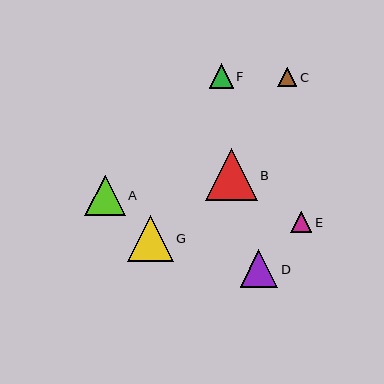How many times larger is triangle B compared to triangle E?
Triangle B is approximately 2.5 times the size of triangle E.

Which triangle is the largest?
Triangle B is the largest with a size of approximately 52 pixels.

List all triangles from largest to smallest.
From largest to smallest: B, G, A, D, F, E, C.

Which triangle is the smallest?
Triangle C is the smallest with a size of approximately 19 pixels.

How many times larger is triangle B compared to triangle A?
Triangle B is approximately 1.3 times the size of triangle A.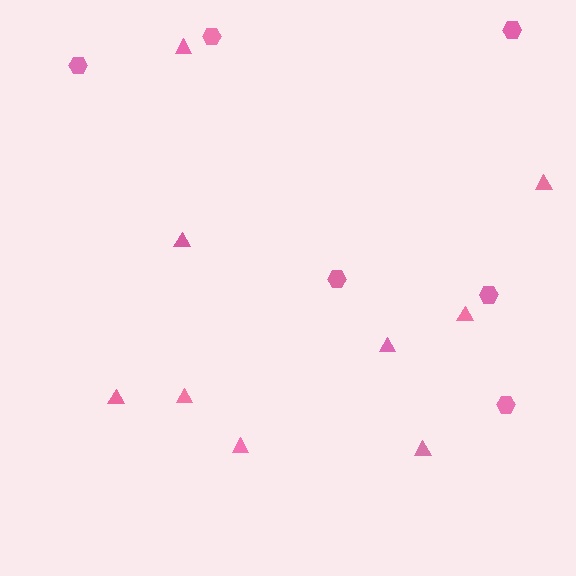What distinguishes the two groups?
There are 2 groups: one group of hexagons (6) and one group of triangles (9).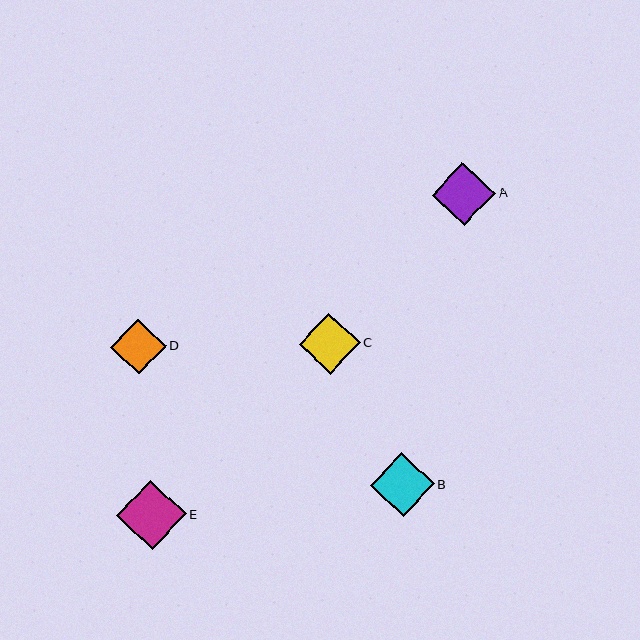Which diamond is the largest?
Diamond E is the largest with a size of approximately 70 pixels.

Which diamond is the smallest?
Diamond D is the smallest with a size of approximately 55 pixels.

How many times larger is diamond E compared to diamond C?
Diamond E is approximately 1.1 times the size of diamond C.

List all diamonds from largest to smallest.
From largest to smallest: E, B, A, C, D.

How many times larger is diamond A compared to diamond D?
Diamond A is approximately 1.1 times the size of diamond D.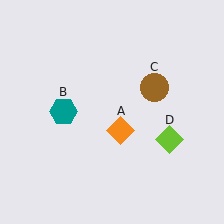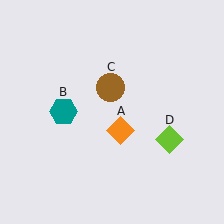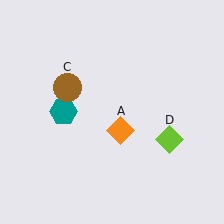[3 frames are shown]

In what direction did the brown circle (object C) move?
The brown circle (object C) moved left.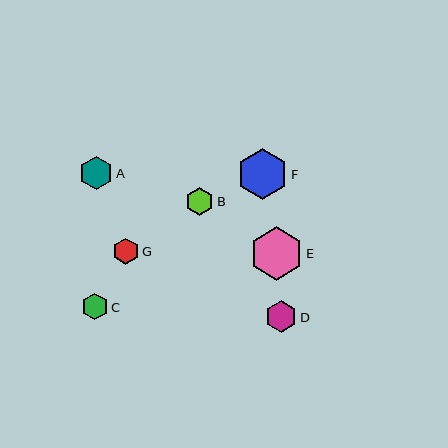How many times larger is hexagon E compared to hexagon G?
Hexagon E is approximately 2.1 times the size of hexagon G.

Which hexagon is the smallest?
Hexagon G is the smallest with a size of approximately 26 pixels.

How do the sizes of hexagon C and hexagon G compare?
Hexagon C and hexagon G are approximately the same size.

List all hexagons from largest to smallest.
From largest to smallest: E, F, A, D, B, C, G.